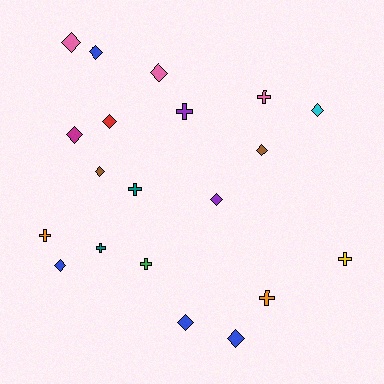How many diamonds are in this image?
There are 12 diamonds.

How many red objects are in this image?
There is 1 red object.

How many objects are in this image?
There are 20 objects.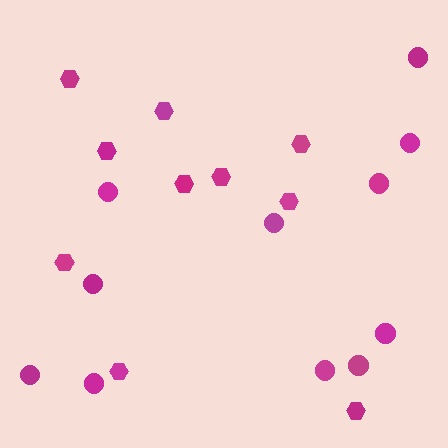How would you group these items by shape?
There are 2 groups: one group of hexagons (10) and one group of circles (11).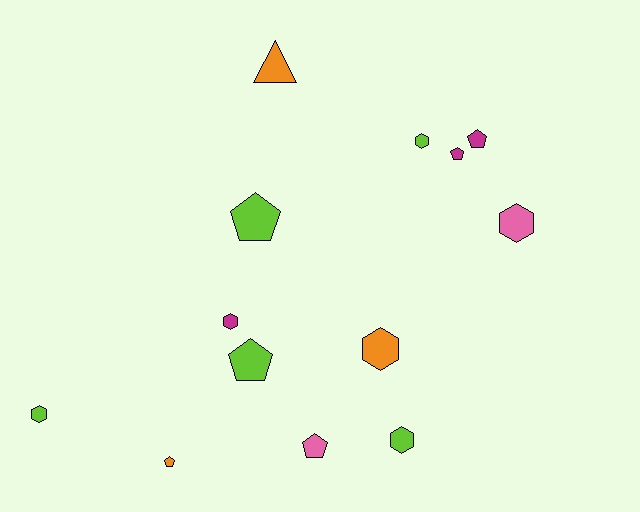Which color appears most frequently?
Lime, with 5 objects.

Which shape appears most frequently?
Pentagon, with 6 objects.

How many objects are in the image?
There are 13 objects.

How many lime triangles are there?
There are no lime triangles.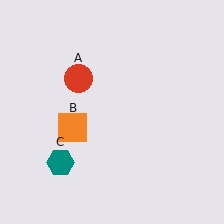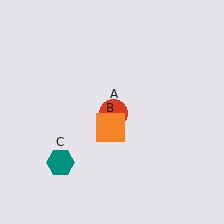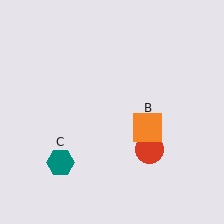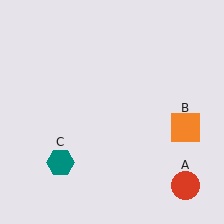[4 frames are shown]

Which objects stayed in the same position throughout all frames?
Teal hexagon (object C) remained stationary.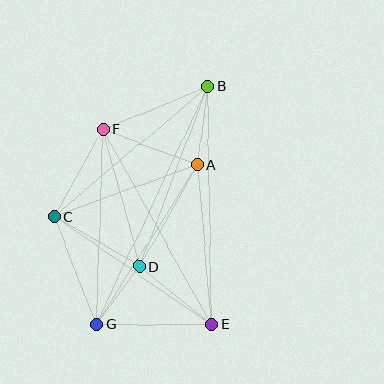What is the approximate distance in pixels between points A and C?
The distance between A and C is approximately 153 pixels.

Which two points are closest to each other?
Points D and G are closest to each other.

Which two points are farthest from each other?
Points B and G are farthest from each other.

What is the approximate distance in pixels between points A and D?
The distance between A and D is approximately 117 pixels.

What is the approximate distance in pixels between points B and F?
The distance between B and F is approximately 113 pixels.